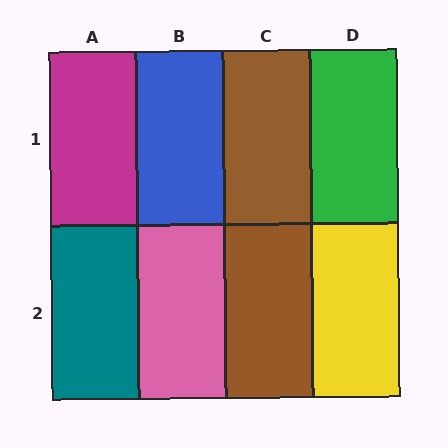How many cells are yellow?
1 cell is yellow.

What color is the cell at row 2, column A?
Teal.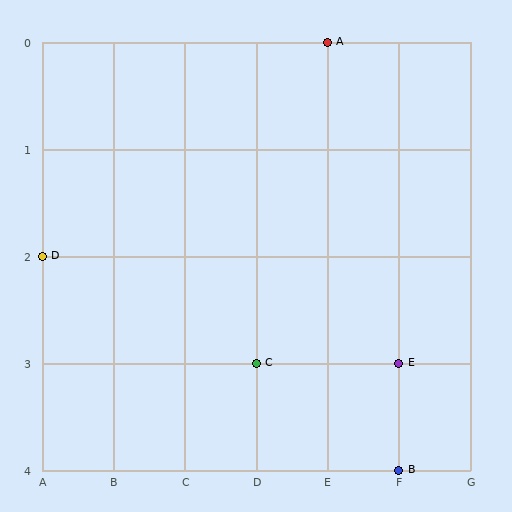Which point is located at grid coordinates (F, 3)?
Point E is at (F, 3).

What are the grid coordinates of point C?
Point C is at grid coordinates (D, 3).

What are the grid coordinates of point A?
Point A is at grid coordinates (E, 0).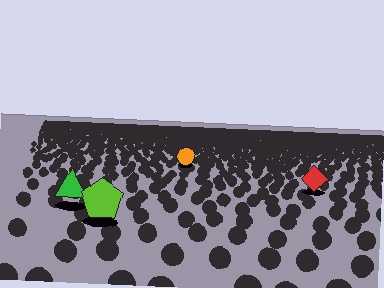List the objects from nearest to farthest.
From nearest to farthest: the lime pentagon, the green triangle, the red diamond, the orange circle.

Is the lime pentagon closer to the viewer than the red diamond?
Yes. The lime pentagon is closer — you can tell from the texture gradient: the ground texture is coarser near it.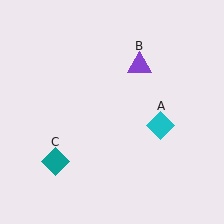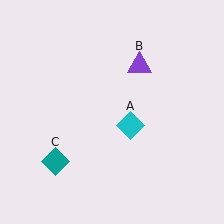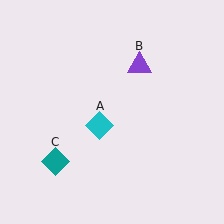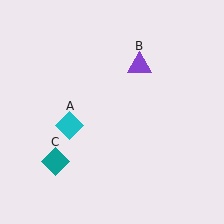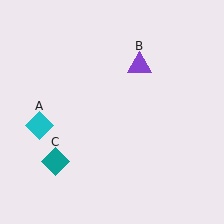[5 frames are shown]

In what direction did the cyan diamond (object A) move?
The cyan diamond (object A) moved left.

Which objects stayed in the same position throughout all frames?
Purple triangle (object B) and teal diamond (object C) remained stationary.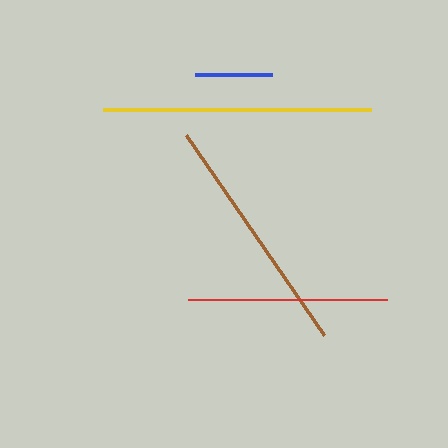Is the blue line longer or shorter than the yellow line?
The yellow line is longer than the blue line.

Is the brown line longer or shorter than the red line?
The brown line is longer than the red line.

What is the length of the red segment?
The red segment is approximately 199 pixels long.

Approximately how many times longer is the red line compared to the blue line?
The red line is approximately 2.6 times the length of the blue line.